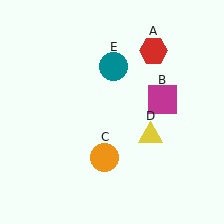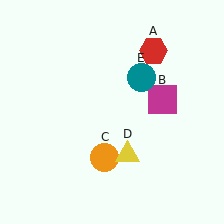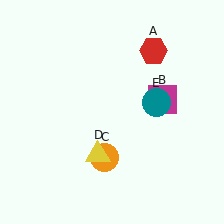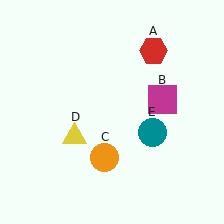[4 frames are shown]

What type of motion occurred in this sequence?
The yellow triangle (object D), teal circle (object E) rotated clockwise around the center of the scene.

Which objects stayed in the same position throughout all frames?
Red hexagon (object A) and magenta square (object B) and orange circle (object C) remained stationary.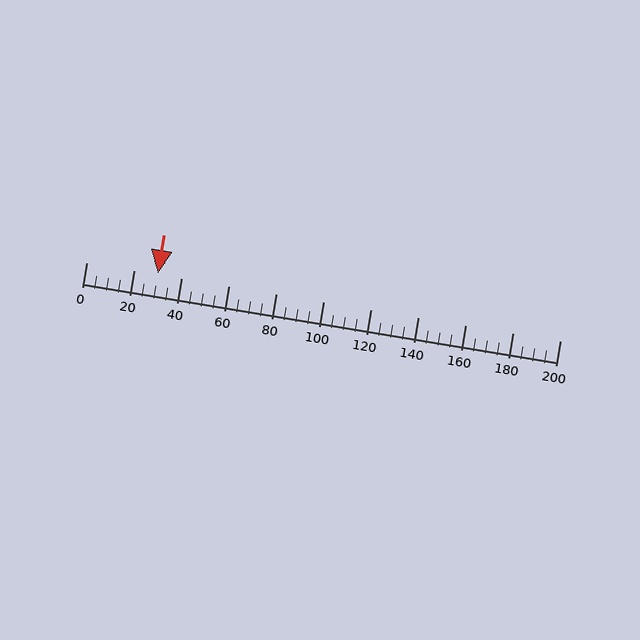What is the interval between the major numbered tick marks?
The major tick marks are spaced 20 units apart.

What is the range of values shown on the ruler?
The ruler shows values from 0 to 200.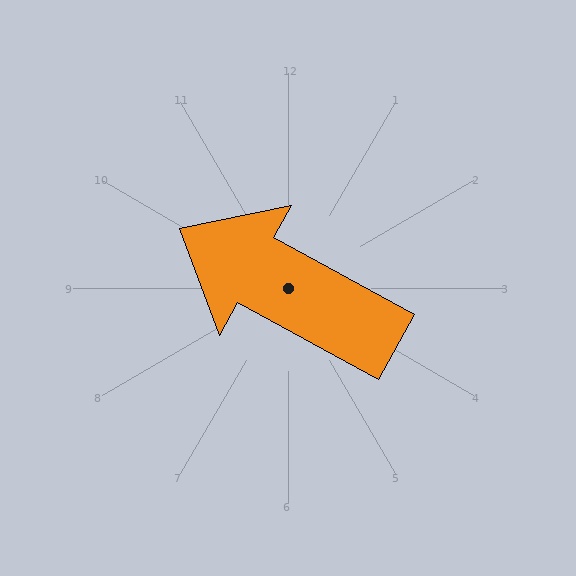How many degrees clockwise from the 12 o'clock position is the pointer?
Approximately 299 degrees.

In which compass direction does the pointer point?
Northwest.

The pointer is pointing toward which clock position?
Roughly 10 o'clock.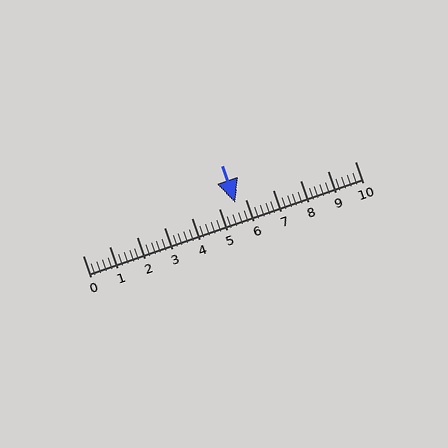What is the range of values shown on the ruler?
The ruler shows values from 0 to 10.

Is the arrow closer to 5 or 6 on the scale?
The arrow is closer to 6.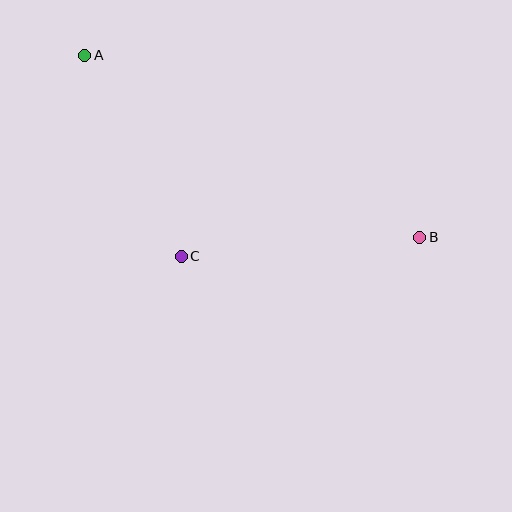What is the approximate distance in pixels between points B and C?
The distance between B and C is approximately 239 pixels.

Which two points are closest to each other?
Points A and C are closest to each other.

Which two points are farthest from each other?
Points A and B are farthest from each other.